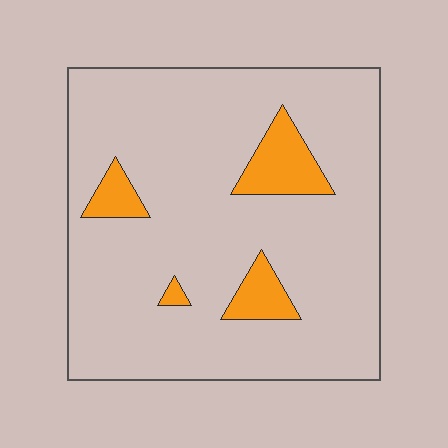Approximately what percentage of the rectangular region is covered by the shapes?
Approximately 10%.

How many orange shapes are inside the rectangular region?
4.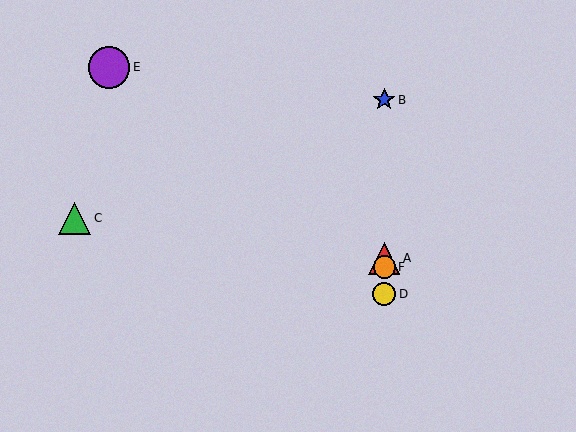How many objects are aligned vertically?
4 objects (A, B, D, F) are aligned vertically.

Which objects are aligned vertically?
Objects A, B, D, F are aligned vertically.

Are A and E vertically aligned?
No, A is at x≈384 and E is at x≈109.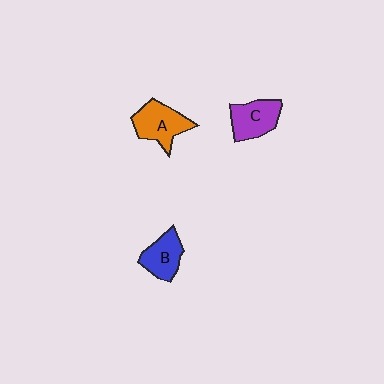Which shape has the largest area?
Shape A (orange).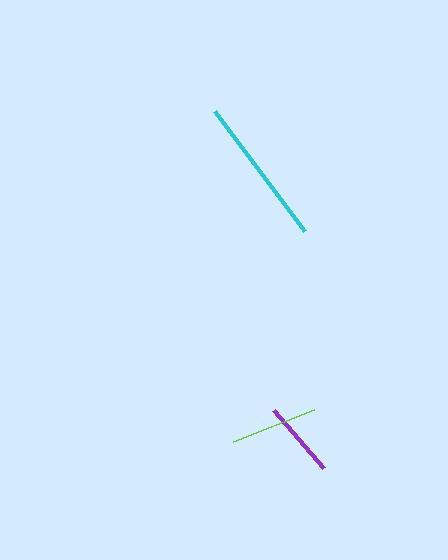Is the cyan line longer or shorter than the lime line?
The cyan line is longer than the lime line.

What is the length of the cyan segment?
The cyan segment is approximately 150 pixels long.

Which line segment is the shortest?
The purple line is the shortest at approximately 77 pixels.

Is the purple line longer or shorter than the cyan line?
The cyan line is longer than the purple line.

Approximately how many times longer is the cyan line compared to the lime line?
The cyan line is approximately 1.7 times the length of the lime line.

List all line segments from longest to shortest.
From longest to shortest: cyan, lime, purple.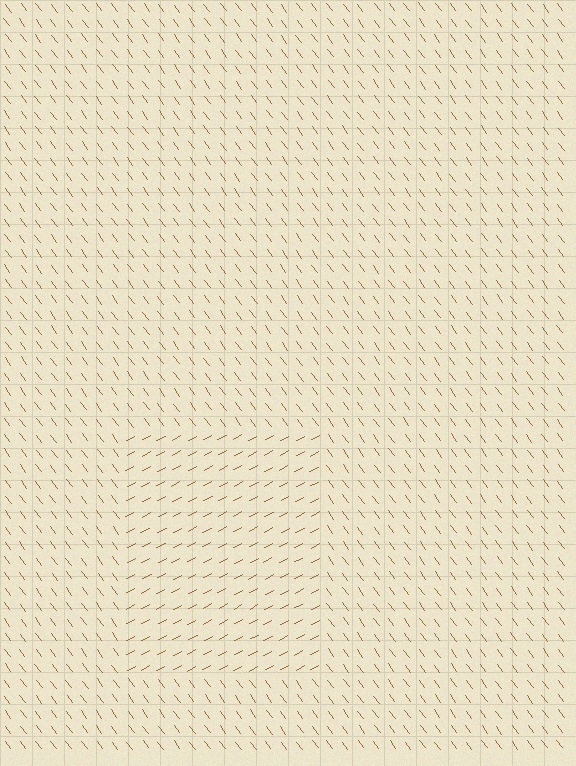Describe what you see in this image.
The image is filled with small brown line segments. A rectangle region in the image has lines oriented differently from the surrounding lines, creating a visible texture boundary.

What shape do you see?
I see a rectangle.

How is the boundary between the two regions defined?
The boundary is defined purely by a change in line orientation (approximately 81 degrees difference). All lines are the same color and thickness.